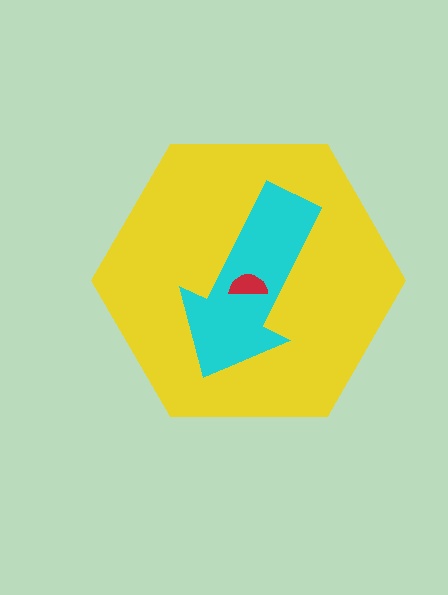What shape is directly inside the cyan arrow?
The red semicircle.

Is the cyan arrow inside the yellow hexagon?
Yes.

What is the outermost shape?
The yellow hexagon.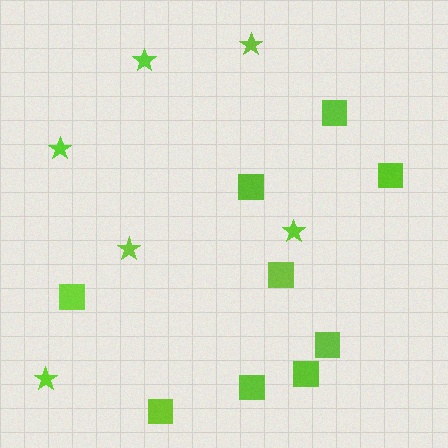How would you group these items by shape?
There are 2 groups: one group of stars (6) and one group of squares (9).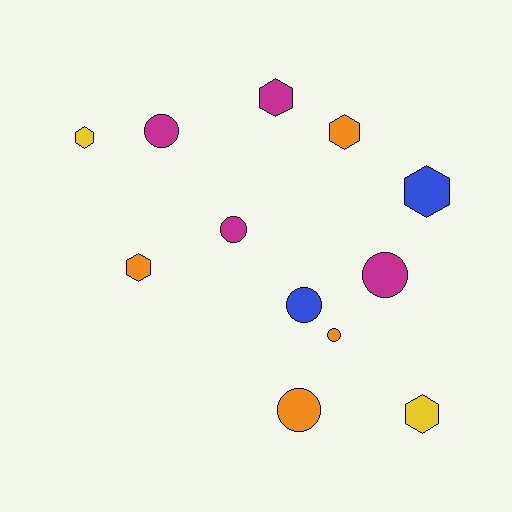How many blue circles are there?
There is 1 blue circle.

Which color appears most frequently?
Magenta, with 4 objects.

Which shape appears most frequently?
Circle, with 6 objects.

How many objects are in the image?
There are 12 objects.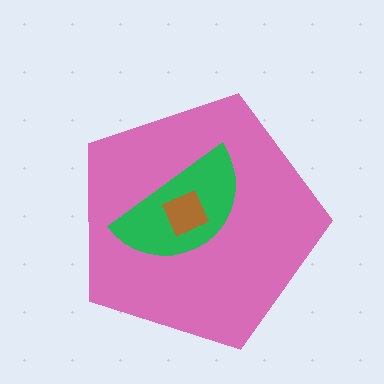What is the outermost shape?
The pink pentagon.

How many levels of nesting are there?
3.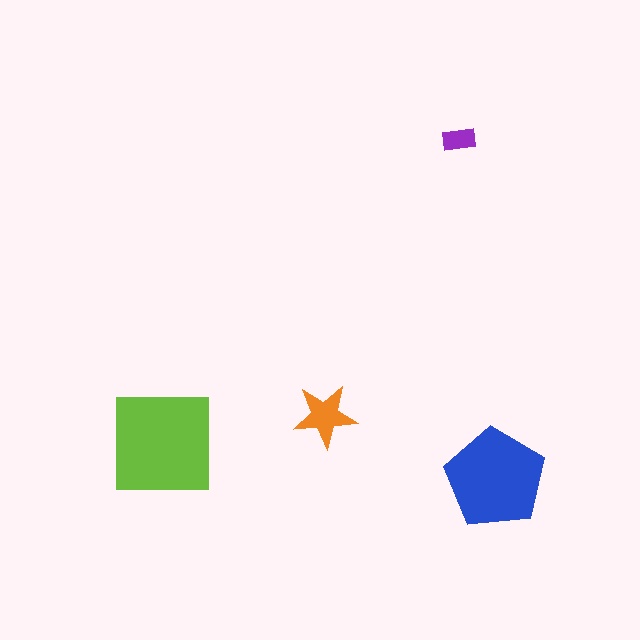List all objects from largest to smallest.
The lime square, the blue pentagon, the orange star, the purple rectangle.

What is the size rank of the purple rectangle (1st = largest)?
4th.